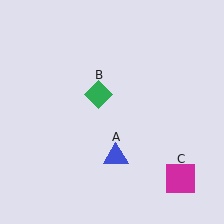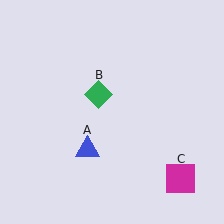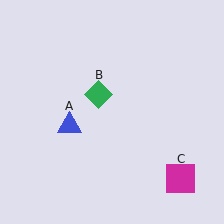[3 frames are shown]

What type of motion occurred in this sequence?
The blue triangle (object A) rotated clockwise around the center of the scene.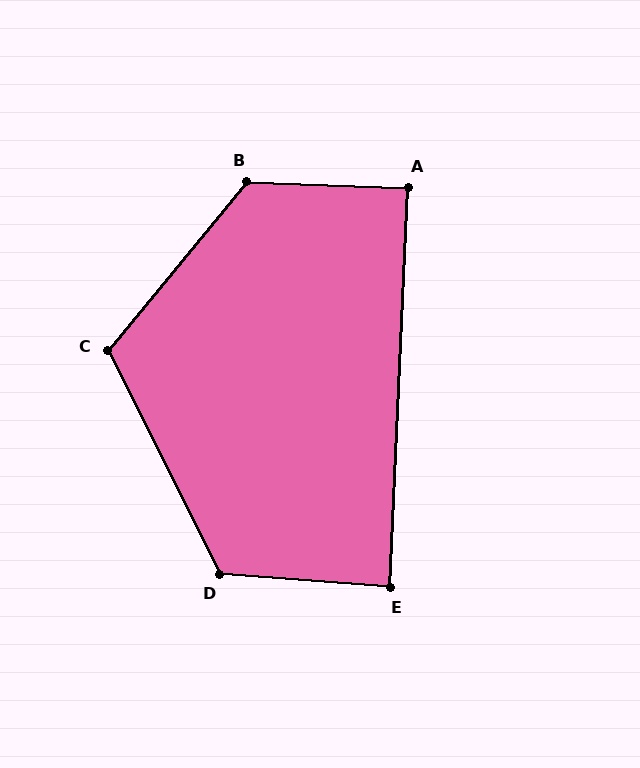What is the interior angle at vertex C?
Approximately 114 degrees (obtuse).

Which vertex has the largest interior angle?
B, at approximately 127 degrees.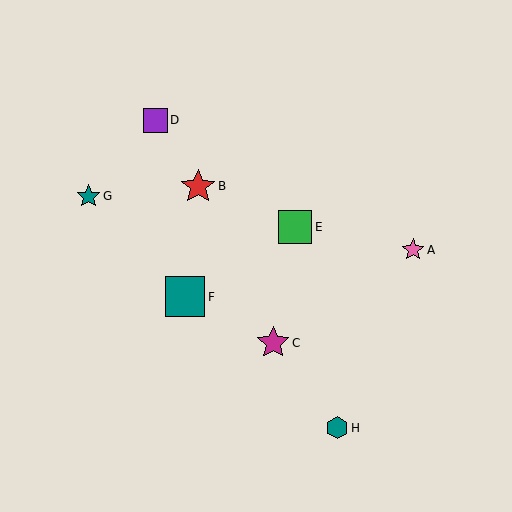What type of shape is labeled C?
Shape C is a magenta star.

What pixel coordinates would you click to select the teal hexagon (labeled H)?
Click at (337, 428) to select the teal hexagon H.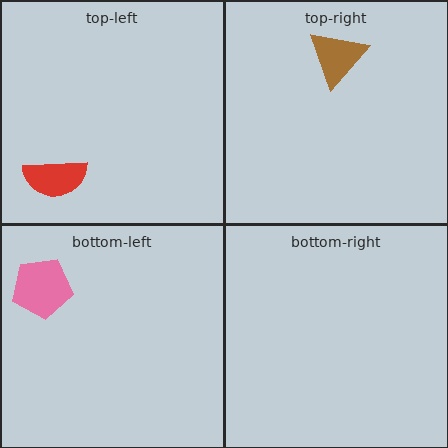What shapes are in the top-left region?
The red semicircle.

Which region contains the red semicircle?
The top-left region.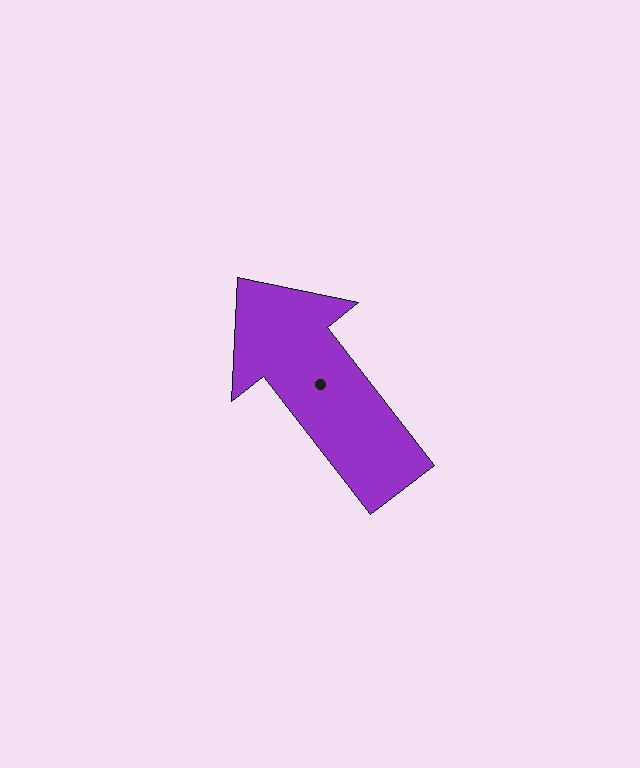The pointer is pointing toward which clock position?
Roughly 11 o'clock.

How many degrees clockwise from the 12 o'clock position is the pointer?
Approximately 322 degrees.